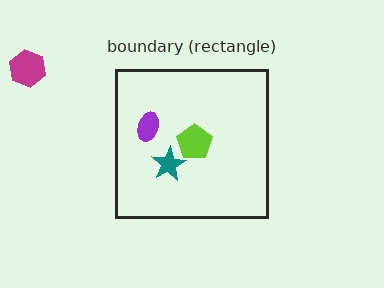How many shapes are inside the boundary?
3 inside, 1 outside.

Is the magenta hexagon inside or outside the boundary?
Outside.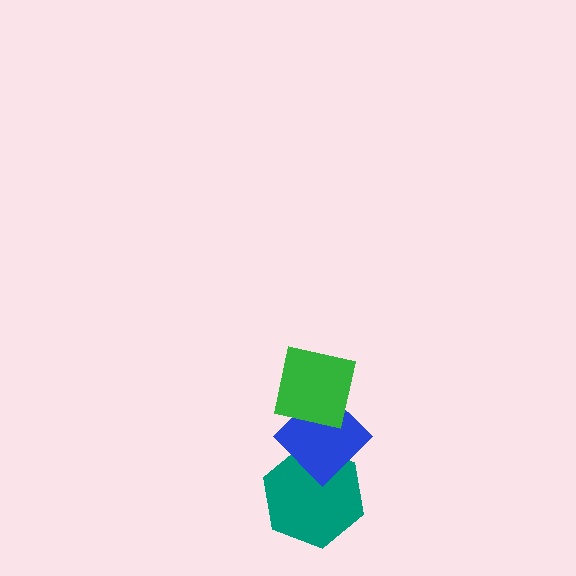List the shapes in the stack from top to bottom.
From top to bottom: the green square, the blue diamond, the teal hexagon.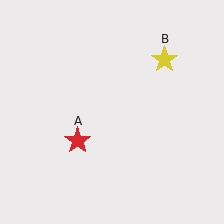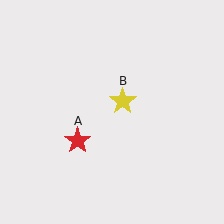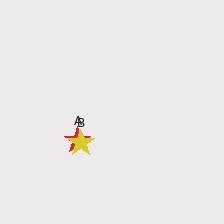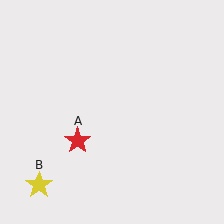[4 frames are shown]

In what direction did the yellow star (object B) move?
The yellow star (object B) moved down and to the left.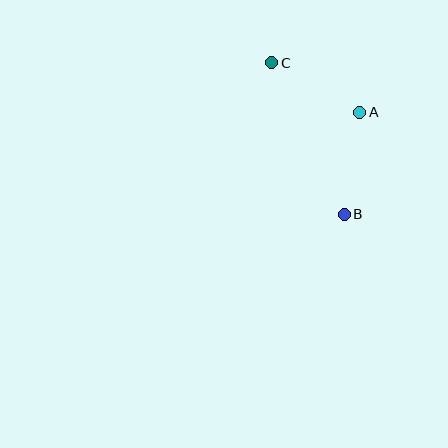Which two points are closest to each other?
Points A and C are closest to each other.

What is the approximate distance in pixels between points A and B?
The distance between A and B is approximately 103 pixels.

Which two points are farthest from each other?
Points B and C are farthest from each other.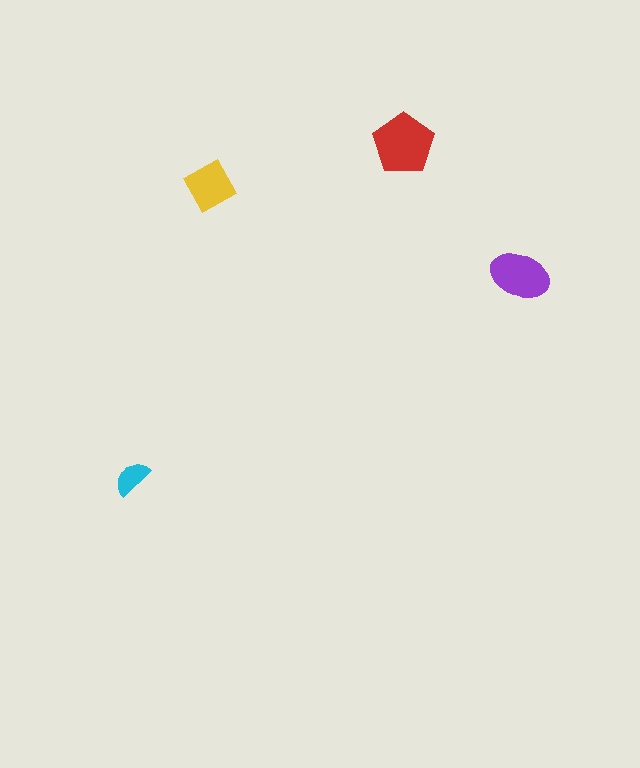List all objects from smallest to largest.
The cyan semicircle, the yellow square, the purple ellipse, the red pentagon.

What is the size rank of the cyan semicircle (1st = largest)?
4th.